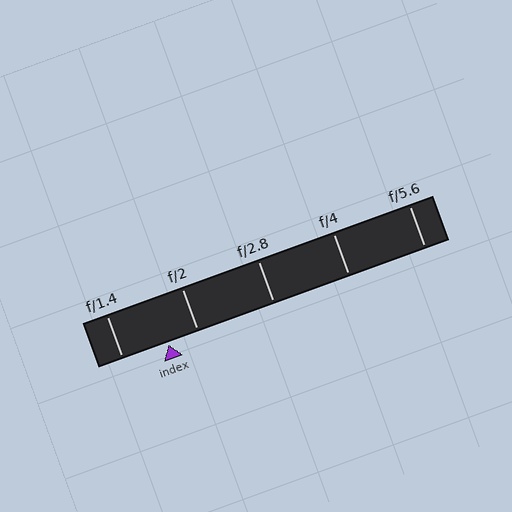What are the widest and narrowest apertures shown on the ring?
The widest aperture shown is f/1.4 and the narrowest is f/5.6.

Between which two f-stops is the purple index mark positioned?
The index mark is between f/1.4 and f/2.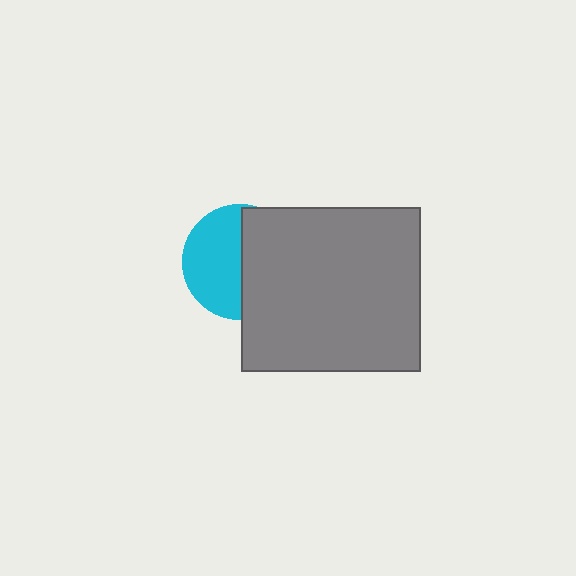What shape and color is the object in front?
The object in front is a gray rectangle.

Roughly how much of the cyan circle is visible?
About half of it is visible (roughly 52%).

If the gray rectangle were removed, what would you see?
You would see the complete cyan circle.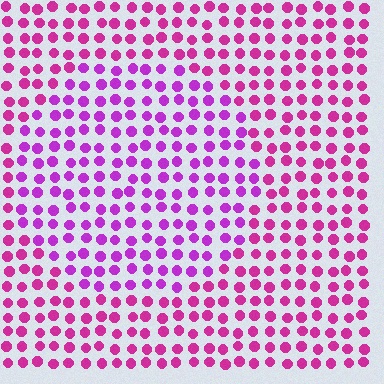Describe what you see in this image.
The image is filled with small magenta elements in a uniform arrangement. A circle-shaped region is visible where the elements are tinted to a slightly different hue, forming a subtle color boundary.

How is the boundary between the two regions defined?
The boundary is defined purely by a slight shift in hue (about 26 degrees). Spacing, size, and orientation are identical on both sides.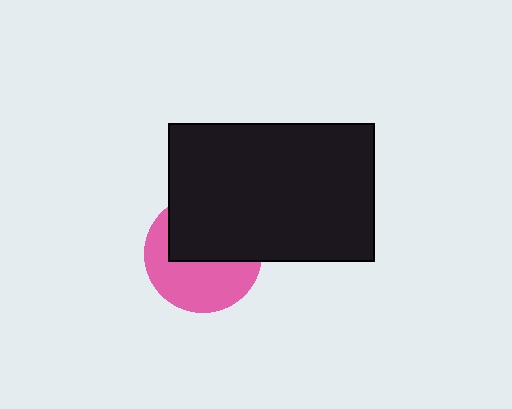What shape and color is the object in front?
The object in front is a black rectangle.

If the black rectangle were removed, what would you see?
You would see the complete pink circle.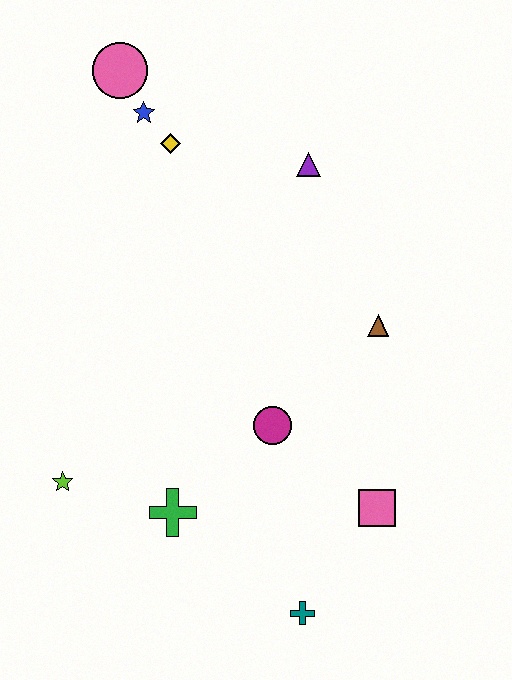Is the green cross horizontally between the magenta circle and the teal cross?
No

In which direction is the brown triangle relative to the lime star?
The brown triangle is to the right of the lime star.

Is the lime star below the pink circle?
Yes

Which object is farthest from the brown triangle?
The pink circle is farthest from the brown triangle.